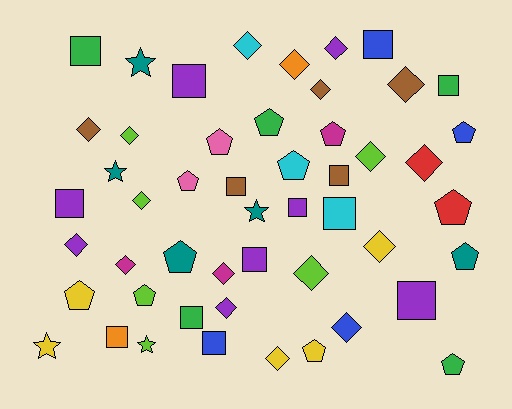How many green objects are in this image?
There are 5 green objects.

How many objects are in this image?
There are 50 objects.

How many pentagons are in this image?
There are 13 pentagons.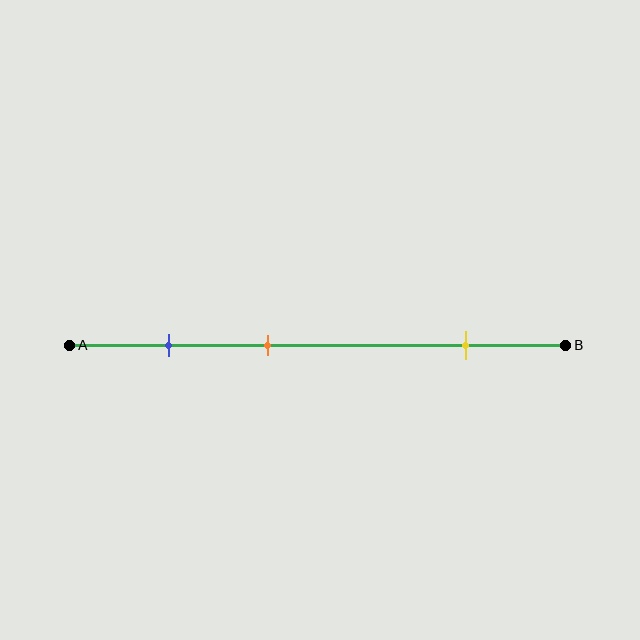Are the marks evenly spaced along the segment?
No, the marks are not evenly spaced.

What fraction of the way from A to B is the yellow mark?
The yellow mark is approximately 80% (0.8) of the way from A to B.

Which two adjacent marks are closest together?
The blue and orange marks are the closest adjacent pair.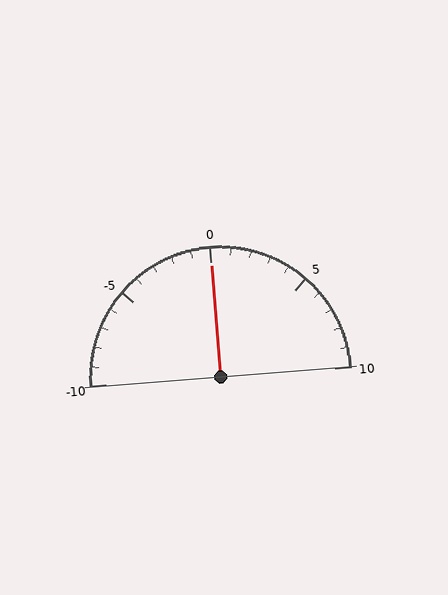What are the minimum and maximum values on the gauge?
The gauge ranges from -10 to 10.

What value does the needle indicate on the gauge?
The needle indicates approximately 0.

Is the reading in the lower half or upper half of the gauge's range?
The reading is in the upper half of the range (-10 to 10).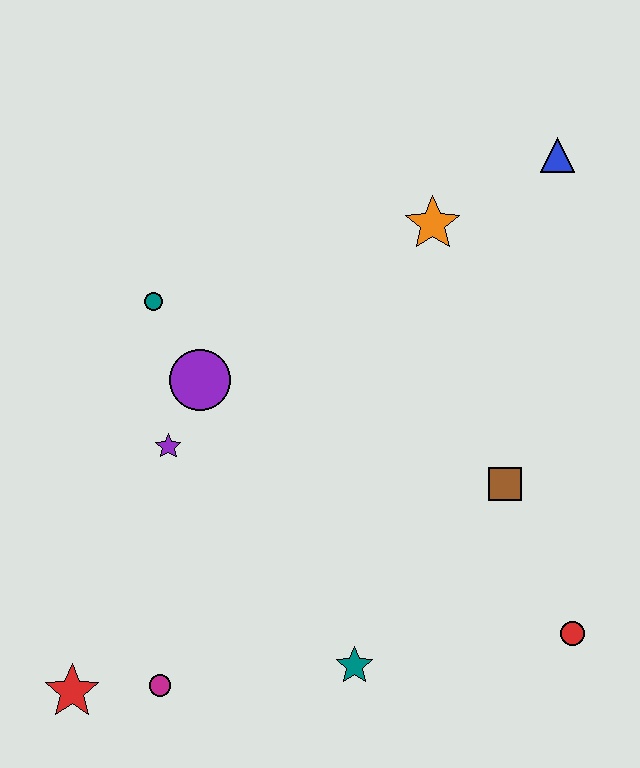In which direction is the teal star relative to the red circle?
The teal star is to the left of the red circle.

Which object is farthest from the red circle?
The teal circle is farthest from the red circle.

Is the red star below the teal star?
Yes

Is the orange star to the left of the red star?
No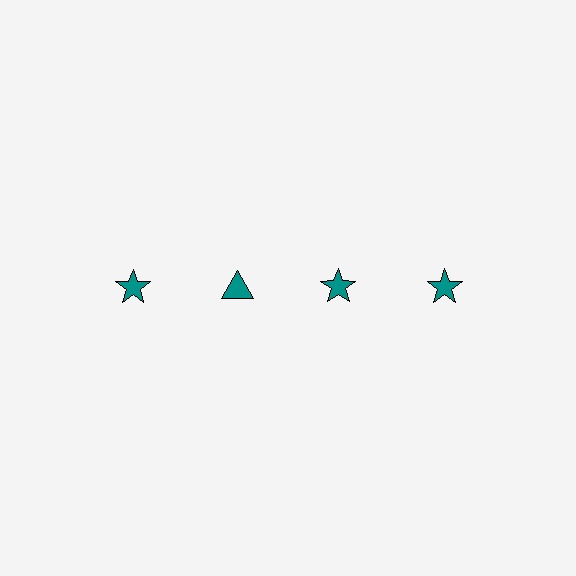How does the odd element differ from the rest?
It has a different shape: triangle instead of star.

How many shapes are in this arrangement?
There are 4 shapes arranged in a grid pattern.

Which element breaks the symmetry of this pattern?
The teal triangle in the top row, second from left column breaks the symmetry. All other shapes are teal stars.